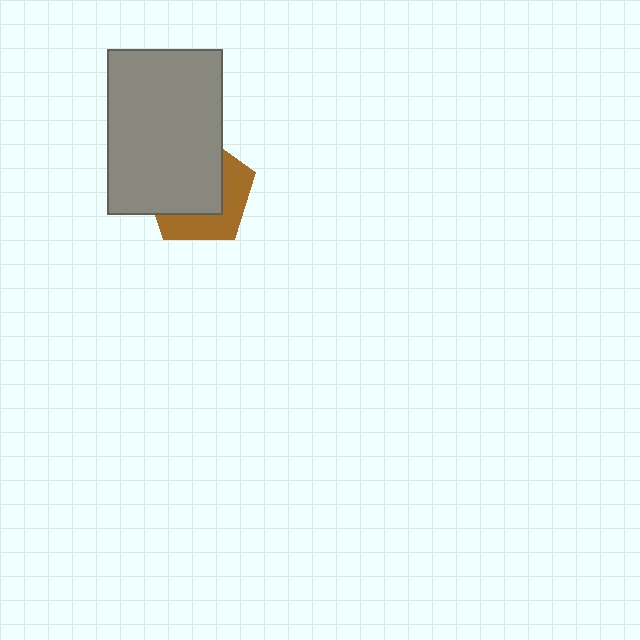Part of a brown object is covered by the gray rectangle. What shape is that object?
It is a pentagon.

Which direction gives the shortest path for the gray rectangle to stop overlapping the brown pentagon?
Moving toward the upper-left gives the shortest separation.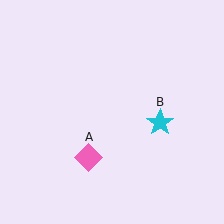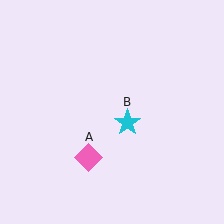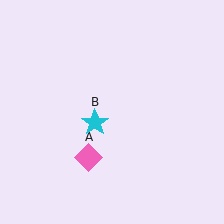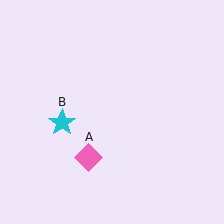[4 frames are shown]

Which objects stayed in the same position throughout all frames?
Pink diamond (object A) remained stationary.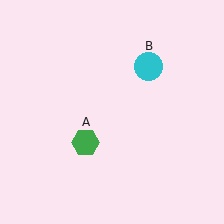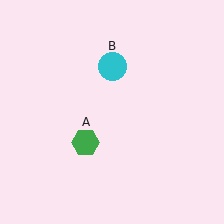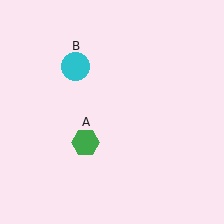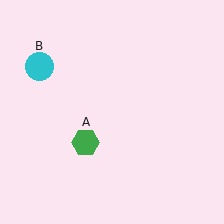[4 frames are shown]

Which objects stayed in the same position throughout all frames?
Green hexagon (object A) remained stationary.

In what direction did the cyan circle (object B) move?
The cyan circle (object B) moved left.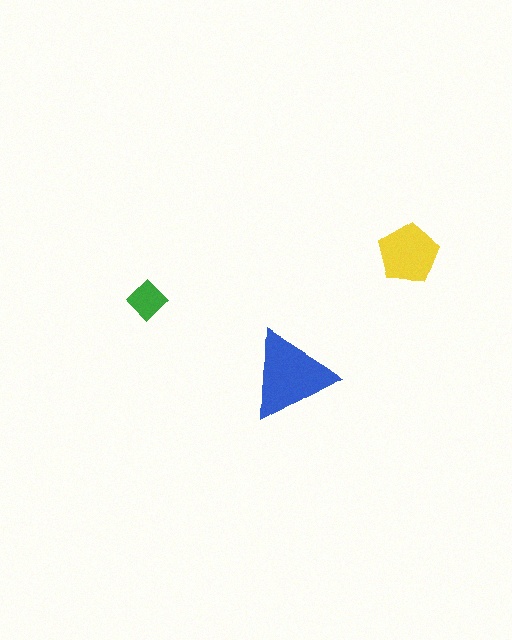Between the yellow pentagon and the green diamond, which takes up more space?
The yellow pentagon.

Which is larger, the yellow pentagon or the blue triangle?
The blue triangle.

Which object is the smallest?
The green diamond.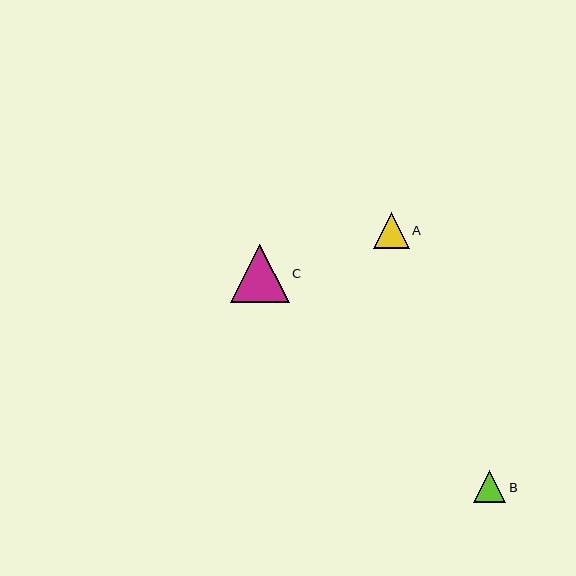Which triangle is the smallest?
Triangle B is the smallest with a size of approximately 32 pixels.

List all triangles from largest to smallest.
From largest to smallest: C, A, B.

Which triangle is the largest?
Triangle C is the largest with a size of approximately 58 pixels.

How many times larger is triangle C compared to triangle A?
Triangle C is approximately 1.6 times the size of triangle A.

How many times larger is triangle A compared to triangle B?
Triangle A is approximately 1.1 times the size of triangle B.